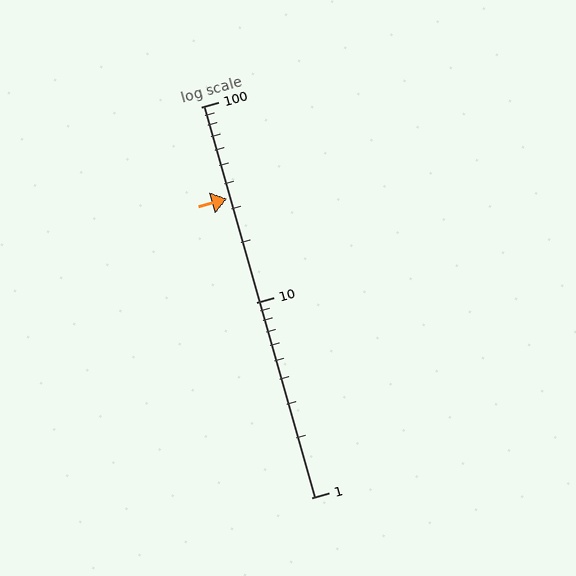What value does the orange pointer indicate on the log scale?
The pointer indicates approximately 34.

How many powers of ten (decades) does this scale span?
The scale spans 2 decades, from 1 to 100.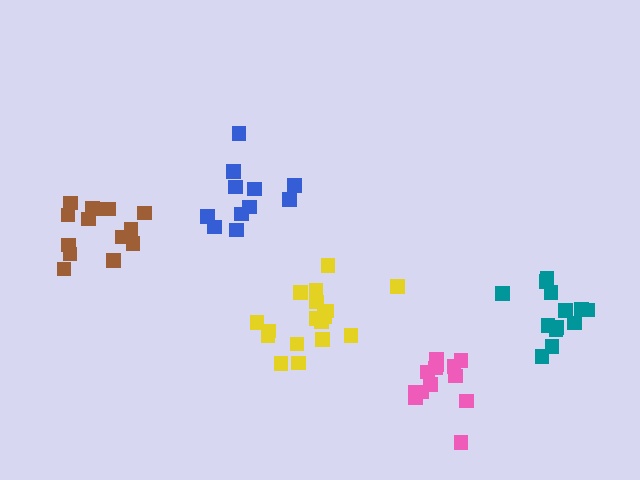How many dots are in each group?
Group 1: 14 dots, Group 2: 11 dots, Group 3: 17 dots, Group 4: 13 dots, Group 5: 13 dots (68 total).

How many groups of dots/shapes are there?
There are 5 groups.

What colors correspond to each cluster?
The clusters are colored: brown, blue, yellow, teal, pink.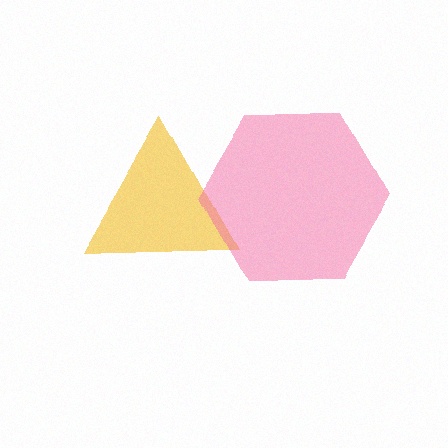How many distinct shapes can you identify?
There are 2 distinct shapes: a yellow triangle, a pink hexagon.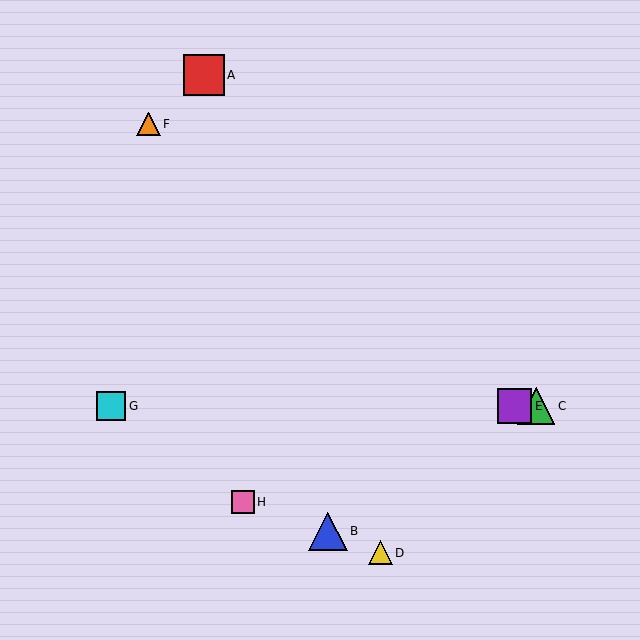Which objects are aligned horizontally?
Objects C, E, G are aligned horizontally.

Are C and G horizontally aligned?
Yes, both are at y≈406.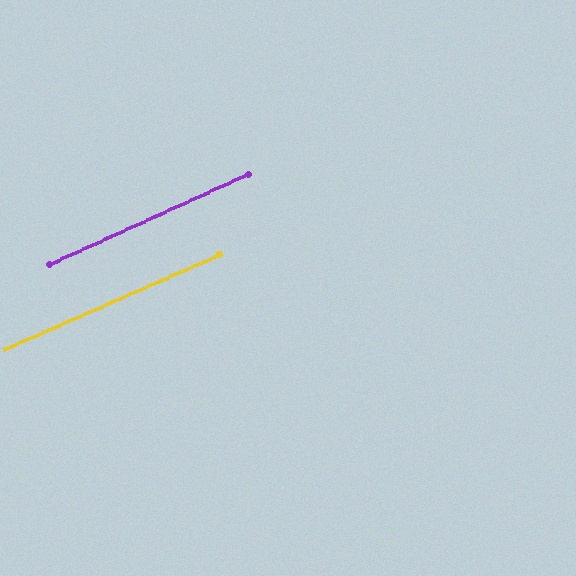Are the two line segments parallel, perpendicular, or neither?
Parallel — their directions differ by only 0.9°.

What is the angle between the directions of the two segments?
Approximately 1 degree.